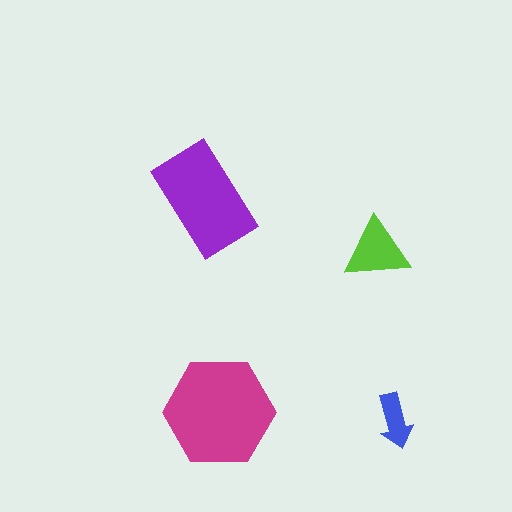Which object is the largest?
The magenta hexagon.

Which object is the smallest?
The blue arrow.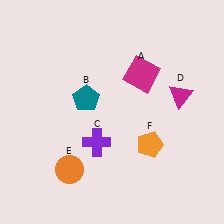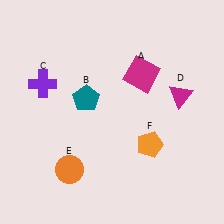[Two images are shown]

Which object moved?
The purple cross (C) moved up.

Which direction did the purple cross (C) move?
The purple cross (C) moved up.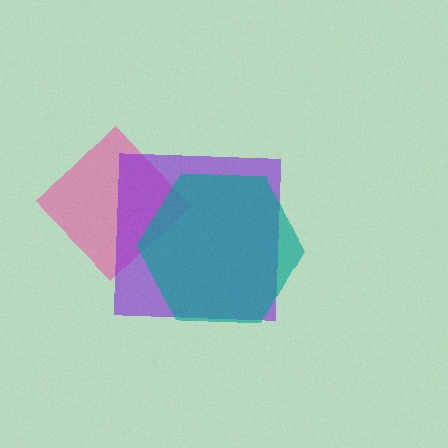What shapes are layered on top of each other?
The layered shapes are: a pink diamond, a purple square, a teal hexagon.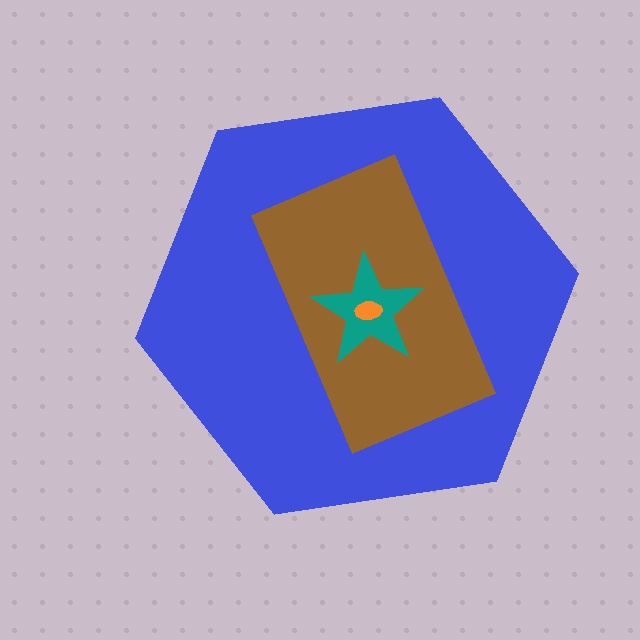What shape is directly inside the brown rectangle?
The teal star.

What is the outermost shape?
The blue hexagon.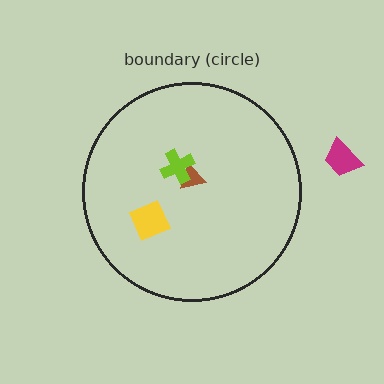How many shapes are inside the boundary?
3 inside, 1 outside.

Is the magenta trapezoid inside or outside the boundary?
Outside.